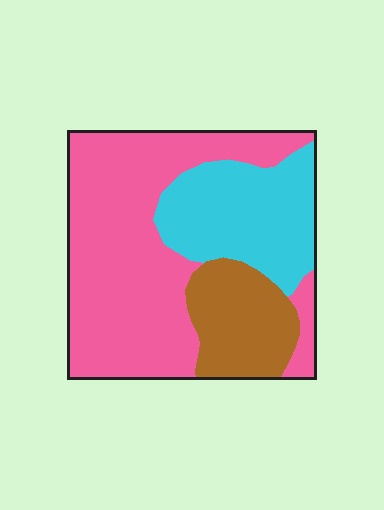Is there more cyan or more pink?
Pink.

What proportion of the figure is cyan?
Cyan takes up about one quarter (1/4) of the figure.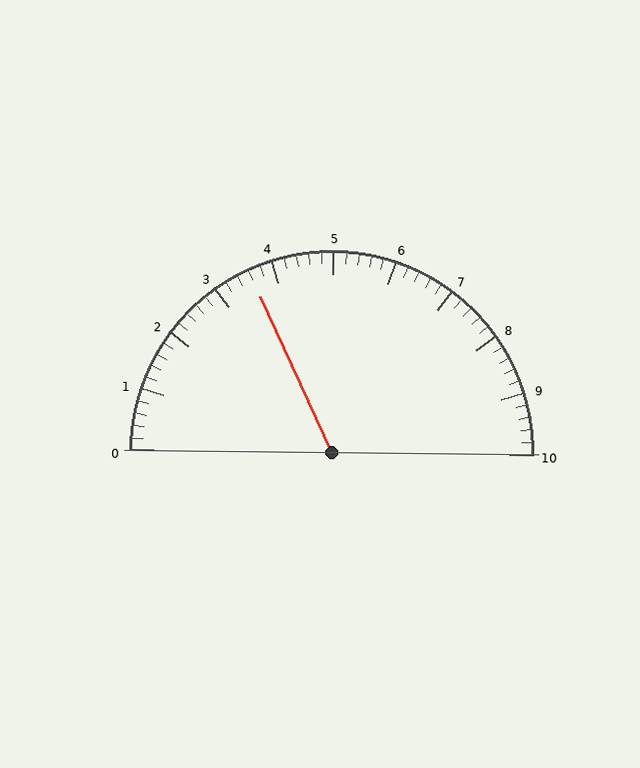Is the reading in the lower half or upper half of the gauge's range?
The reading is in the lower half of the range (0 to 10).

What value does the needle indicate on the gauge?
The needle indicates approximately 3.6.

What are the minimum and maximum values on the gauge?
The gauge ranges from 0 to 10.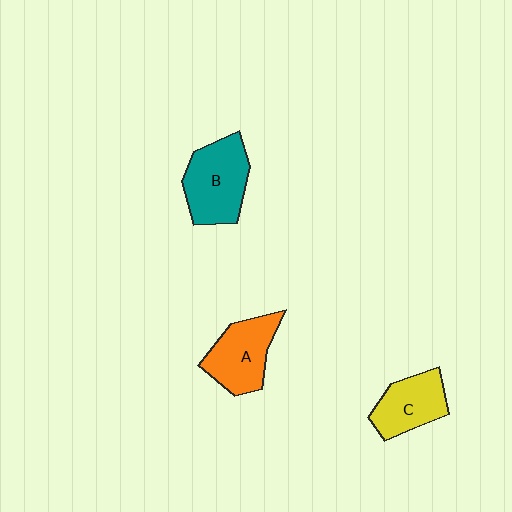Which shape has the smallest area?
Shape C (yellow).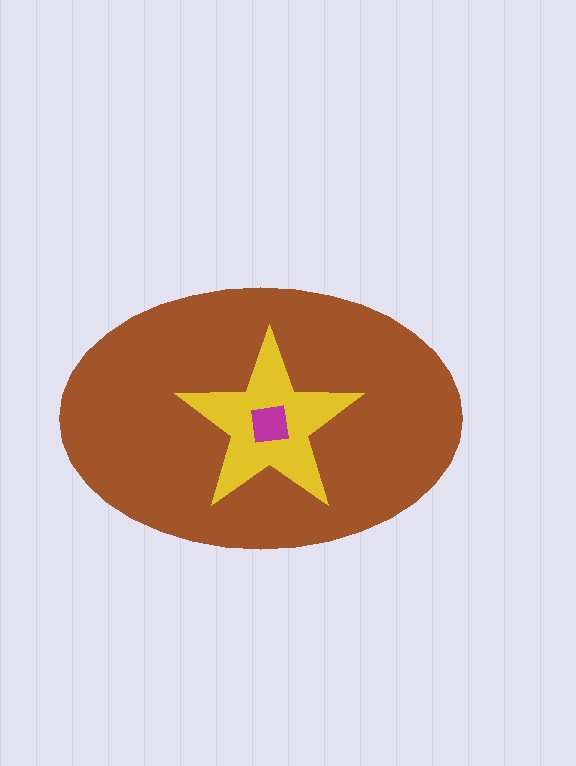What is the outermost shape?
The brown ellipse.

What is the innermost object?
The magenta square.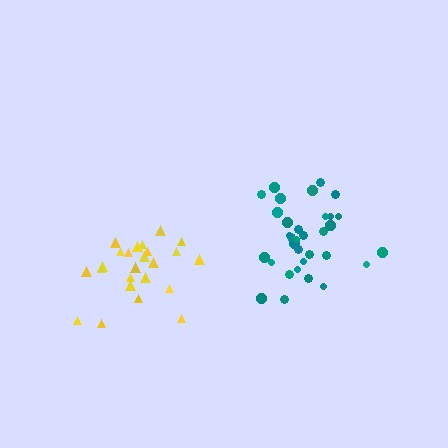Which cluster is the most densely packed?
Teal.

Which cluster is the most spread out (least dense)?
Yellow.